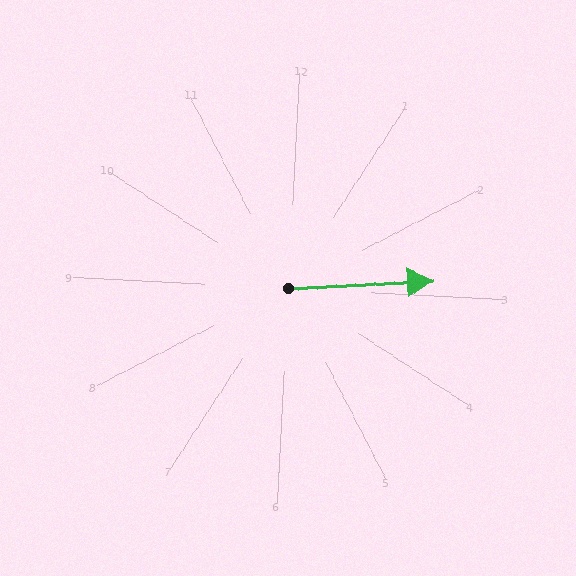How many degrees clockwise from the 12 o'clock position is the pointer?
Approximately 84 degrees.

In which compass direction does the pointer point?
East.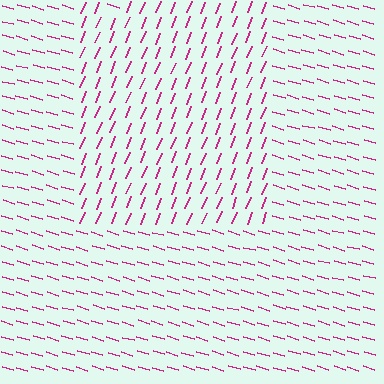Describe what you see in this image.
The image is filled with small magenta line segments. A rectangle region in the image has lines oriented differently from the surrounding lines, creating a visible texture boundary.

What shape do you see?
I see a rectangle.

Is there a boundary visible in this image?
Yes, there is a texture boundary formed by a change in line orientation.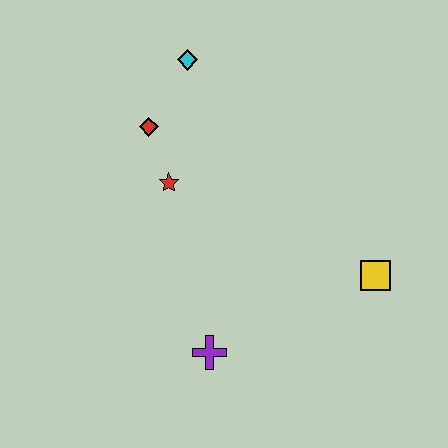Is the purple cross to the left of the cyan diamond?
No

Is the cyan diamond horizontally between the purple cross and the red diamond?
Yes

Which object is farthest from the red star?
The yellow square is farthest from the red star.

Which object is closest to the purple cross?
The red star is closest to the purple cross.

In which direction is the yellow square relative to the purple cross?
The yellow square is to the right of the purple cross.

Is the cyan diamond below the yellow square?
No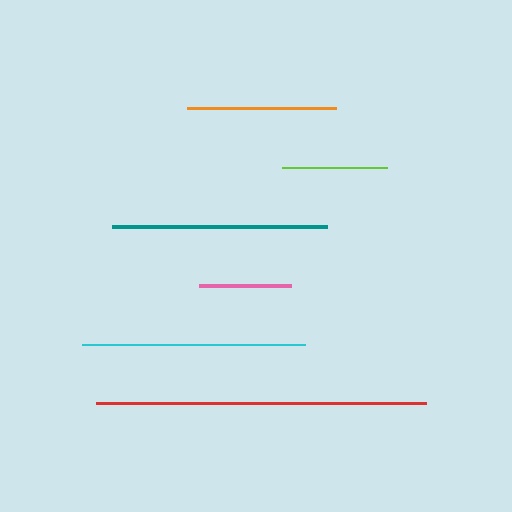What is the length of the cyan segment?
The cyan segment is approximately 223 pixels long.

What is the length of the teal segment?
The teal segment is approximately 215 pixels long.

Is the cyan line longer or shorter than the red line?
The red line is longer than the cyan line.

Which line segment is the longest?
The red line is the longest at approximately 329 pixels.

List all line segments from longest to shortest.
From longest to shortest: red, cyan, teal, orange, lime, pink.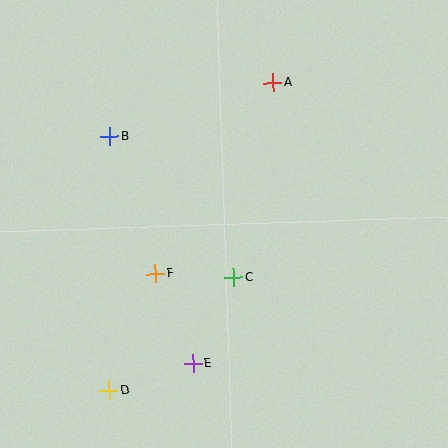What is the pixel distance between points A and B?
The distance between A and B is 172 pixels.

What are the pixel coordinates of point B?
Point B is at (110, 136).